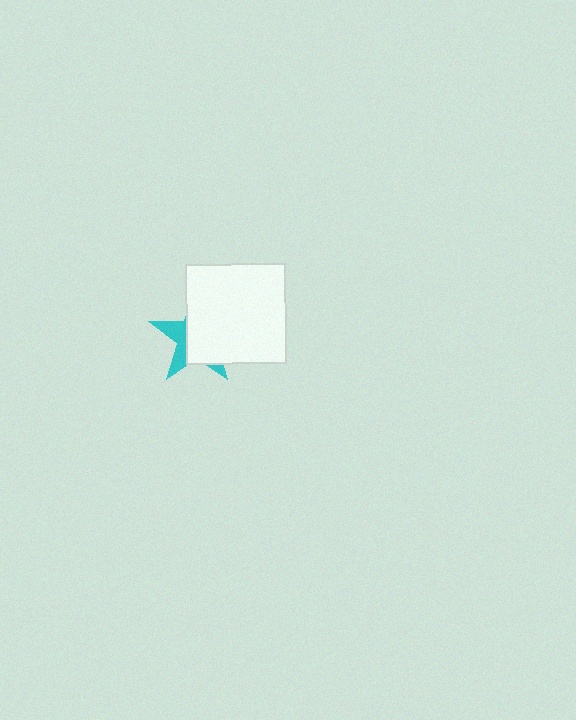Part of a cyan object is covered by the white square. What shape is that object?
It is a star.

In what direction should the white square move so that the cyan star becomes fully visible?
The white square should move right. That is the shortest direction to clear the overlap and leave the cyan star fully visible.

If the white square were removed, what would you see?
You would see the complete cyan star.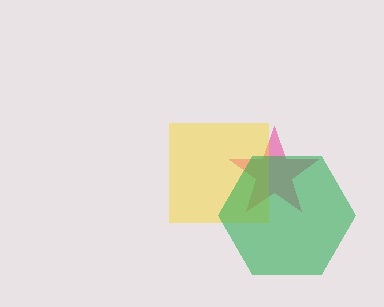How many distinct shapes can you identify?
There are 3 distinct shapes: a pink star, a yellow square, a green hexagon.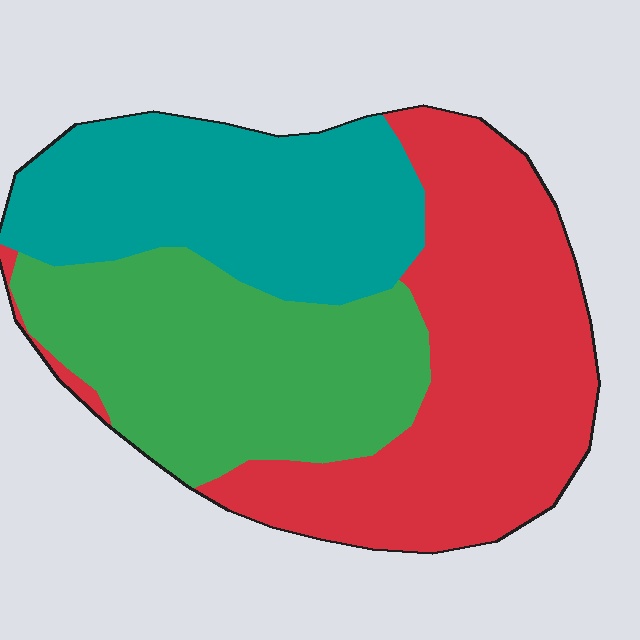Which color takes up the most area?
Red, at roughly 40%.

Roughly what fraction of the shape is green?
Green takes up between a quarter and a half of the shape.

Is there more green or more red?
Red.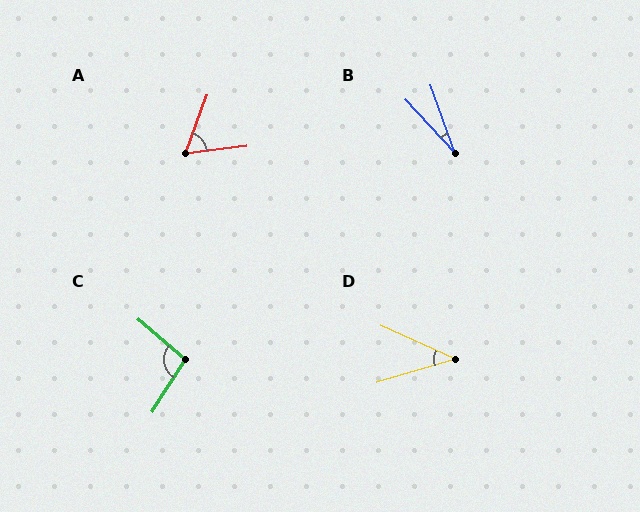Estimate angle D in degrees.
Approximately 41 degrees.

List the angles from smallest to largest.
B (23°), D (41°), A (63°), C (98°).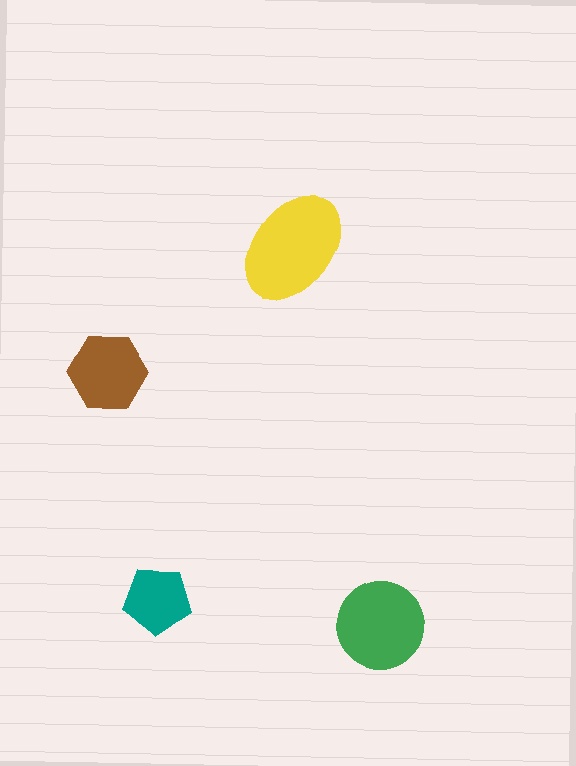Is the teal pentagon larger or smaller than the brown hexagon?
Smaller.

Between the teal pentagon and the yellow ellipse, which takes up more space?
The yellow ellipse.